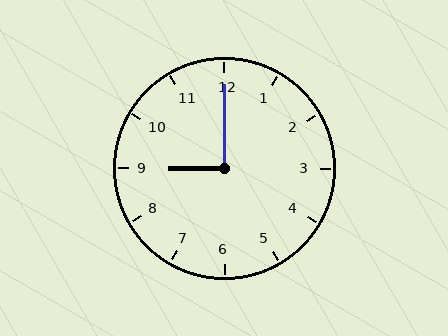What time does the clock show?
9:00.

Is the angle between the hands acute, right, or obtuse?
It is right.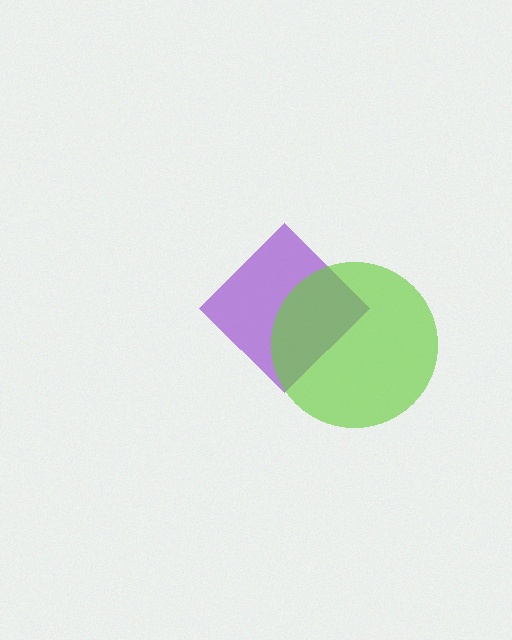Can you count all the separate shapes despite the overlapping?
Yes, there are 2 separate shapes.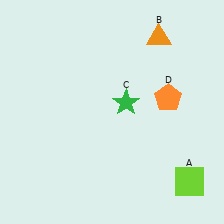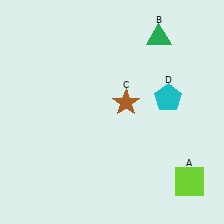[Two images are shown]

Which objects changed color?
B changed from orange to green. C changed from green to brown. D changed from orange to cyan.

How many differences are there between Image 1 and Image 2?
There are 3 differences between the two images.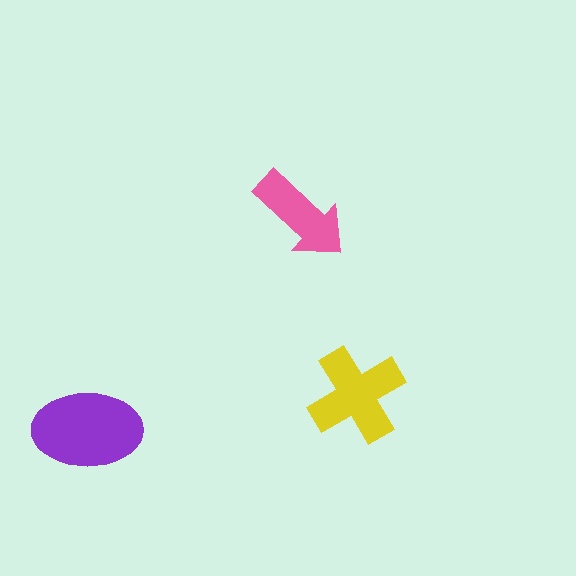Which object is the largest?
The purple ellipse.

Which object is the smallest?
The pink arrow.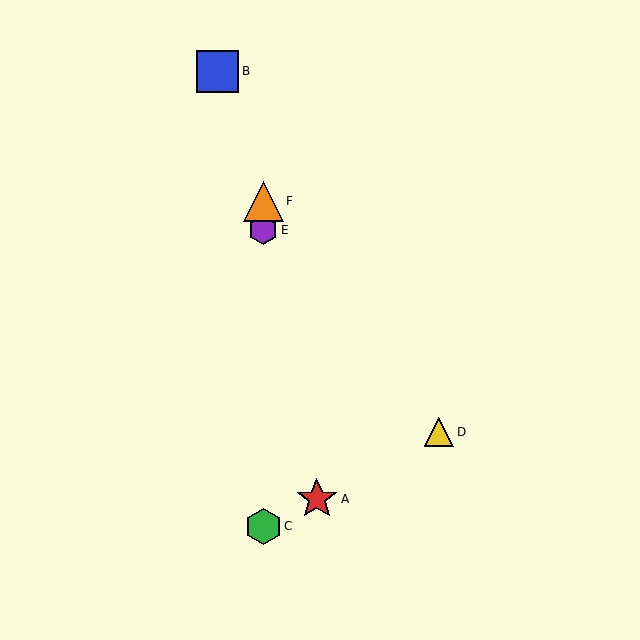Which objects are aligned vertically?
Objects C, E, F are aligned vertically.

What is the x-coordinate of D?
Object D is at x≈439.